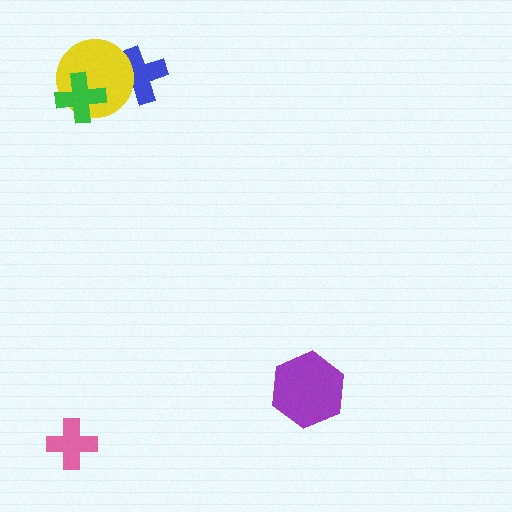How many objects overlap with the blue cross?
1 object overlaps with the blue cross.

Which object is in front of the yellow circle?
The green cross is in front of the yellow circle.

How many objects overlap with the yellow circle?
2 objects overlap with the yellow circle.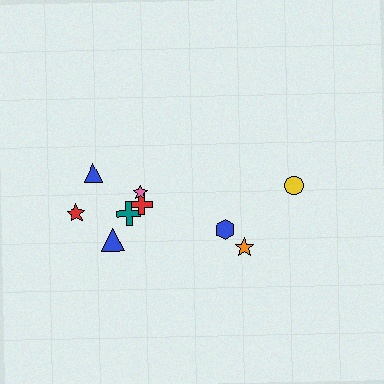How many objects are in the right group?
There are 3 objects.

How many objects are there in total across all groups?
There are 9 objects.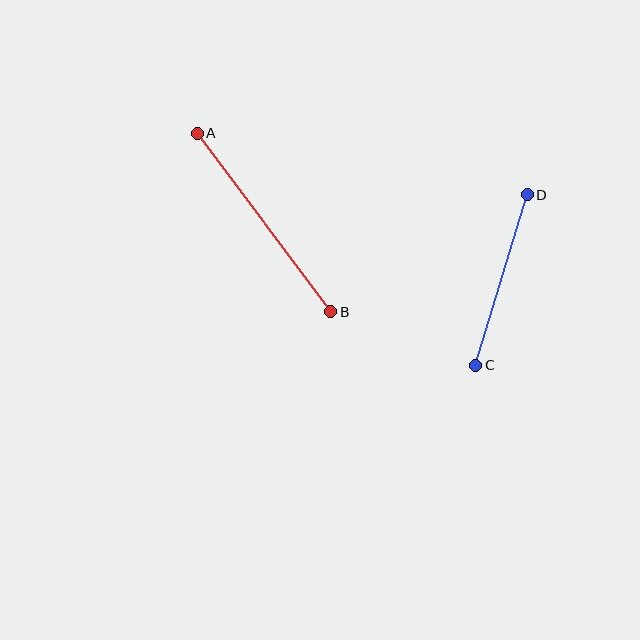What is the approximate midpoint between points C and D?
The midpoint is at approximately (501, 280) pixels.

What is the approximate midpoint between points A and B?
The midpoint is at approximately (264, 222) pixels.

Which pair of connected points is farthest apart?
Points A and B are farthest apart.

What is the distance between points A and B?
The distance is approximately 223 pixels.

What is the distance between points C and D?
The distance is approximately 178 pixels.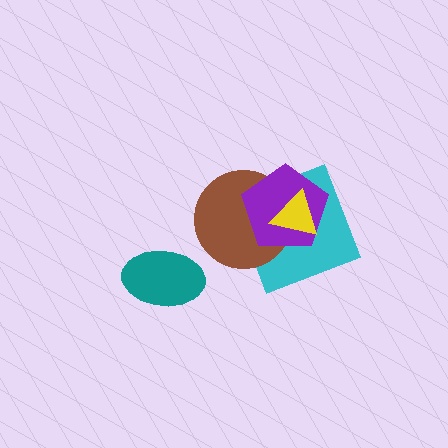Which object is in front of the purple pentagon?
The yellow triangle is in front of the purple pentagon.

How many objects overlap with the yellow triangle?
3 objects overlap with the yellow triangle.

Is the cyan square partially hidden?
Yes, it is partially covered by another shape.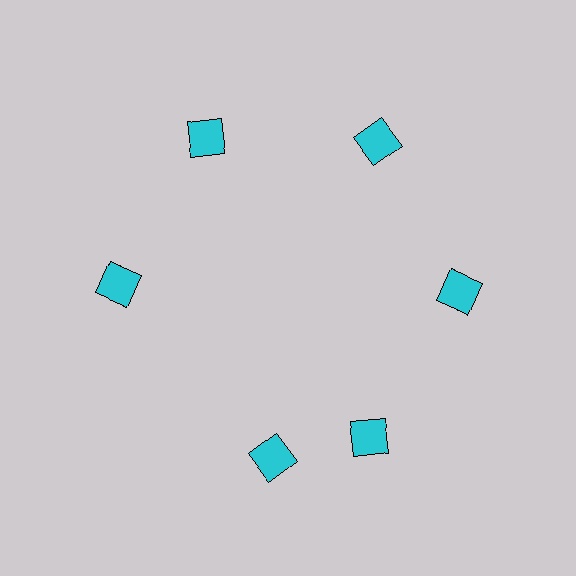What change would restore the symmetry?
The symmetry would be restored by rotating it back into even spacing with its neighbors so that all 6 diamonds sit at equal angles and equal distance from the center.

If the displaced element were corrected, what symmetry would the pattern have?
It would have 6-fold rotational symmetry — the pattern would map onto itself every 60 degrees.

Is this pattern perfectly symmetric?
No. The 6 cyan diamonds are arranged in a ring, but one element near the 7 o'clock position is rotated out of alignment along the ring, breaking the 6-fold rotational symmetry.